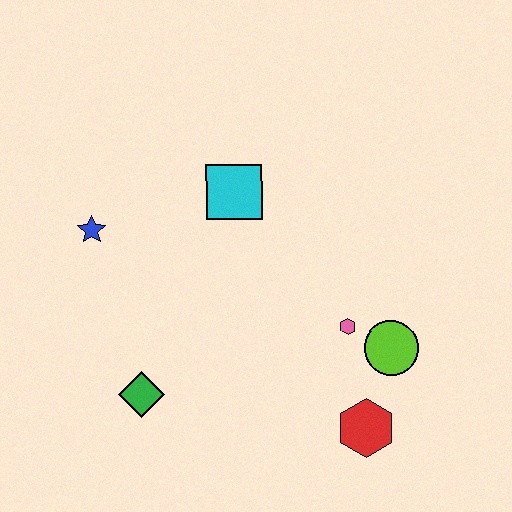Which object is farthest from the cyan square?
The red hexagon is farthest from the cyan square.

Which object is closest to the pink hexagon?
The lime circle is closest to the pink hexagon.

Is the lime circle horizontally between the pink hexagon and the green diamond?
No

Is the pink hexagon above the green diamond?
Yes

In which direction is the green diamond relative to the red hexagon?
The green diamond is to the left of the red hexagon.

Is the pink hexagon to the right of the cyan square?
Yes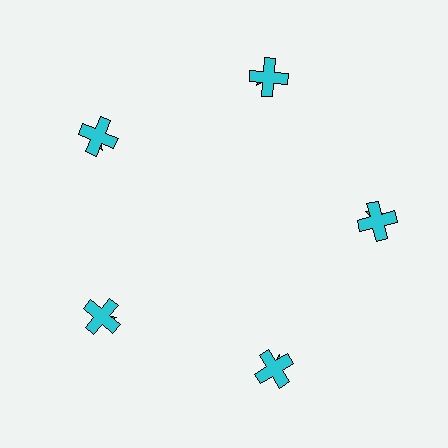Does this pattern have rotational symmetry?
Yes, this pattern has 5-fold rotational symmetry. It looks the same after rotating 72 degrees around the center.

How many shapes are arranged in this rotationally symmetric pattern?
There are 10 shapes, arranged in 5 groups of 2.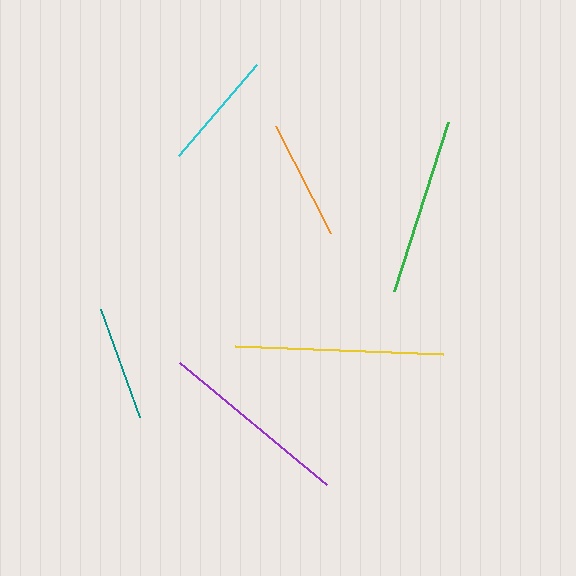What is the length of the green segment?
The green segment is approximately 177 pixels long.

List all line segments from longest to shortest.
From longest to shortest: yellow, purple, green, orange, cyan, teal.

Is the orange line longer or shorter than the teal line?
The orange line is longer than the teal line.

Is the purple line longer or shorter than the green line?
The purple line is longer than the green line.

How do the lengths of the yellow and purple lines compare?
The yellow and purple lines are approximately the same length.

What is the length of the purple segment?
The purple segment is approximately 191 pixels long.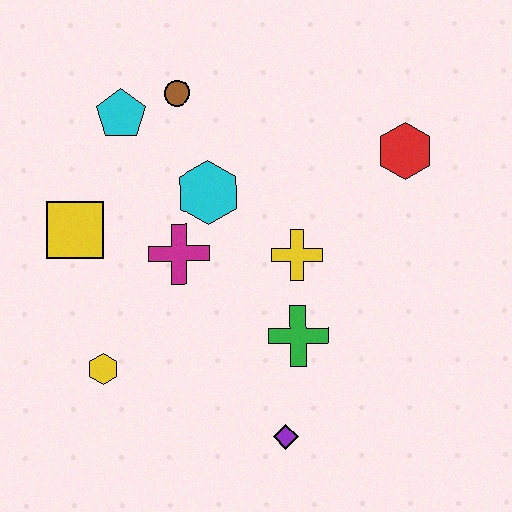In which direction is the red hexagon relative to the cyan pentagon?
The red hexagon is to the right of the cyan pentagon.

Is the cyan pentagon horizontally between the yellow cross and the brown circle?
No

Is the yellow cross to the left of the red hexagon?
Yes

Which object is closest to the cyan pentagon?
The brown circle is closest to the cyan pentagon.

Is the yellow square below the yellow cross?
No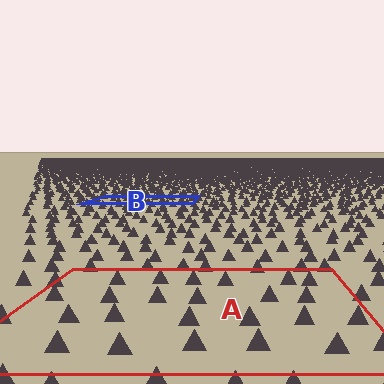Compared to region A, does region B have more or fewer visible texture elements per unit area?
Region B has more texture elements per unit area — they are packed more densely because it is farther away.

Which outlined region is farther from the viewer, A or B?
Region B is farther from the viewer — the texture elements inside it appear smaller and more densely packed.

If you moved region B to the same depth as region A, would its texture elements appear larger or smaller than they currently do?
They would appear larger. At a closer depth, the same texture elements are projected at a bigger on-screen size.